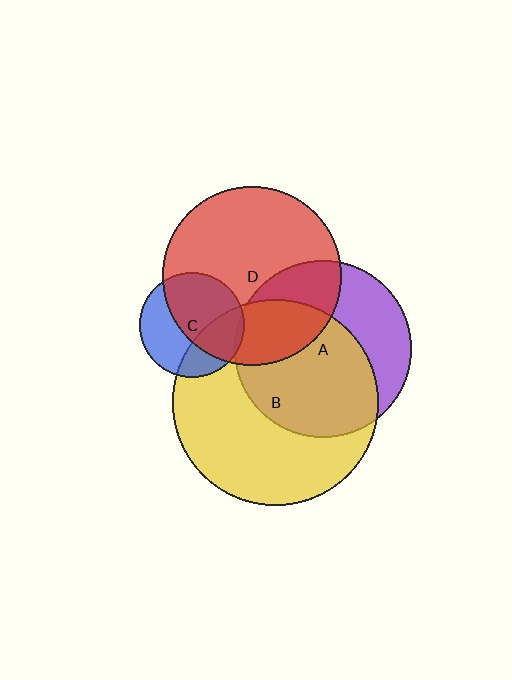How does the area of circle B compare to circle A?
Approximately 1.4 times.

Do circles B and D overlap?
Yes.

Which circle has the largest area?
Circle B (yellow).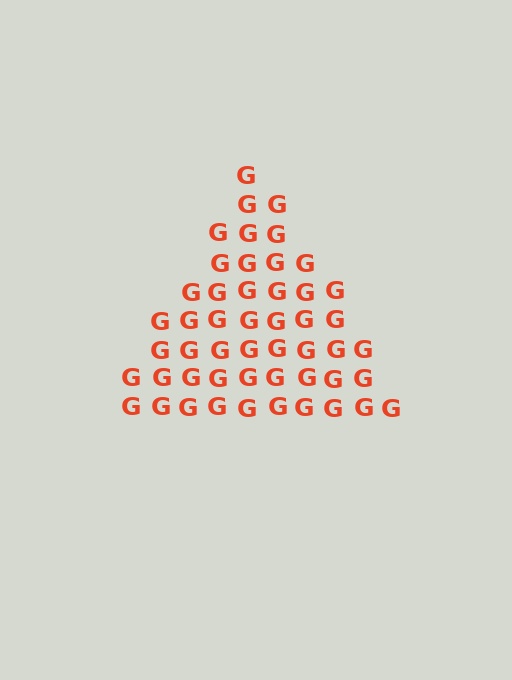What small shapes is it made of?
It is made of small letter G's.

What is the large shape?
The large shape is a triangle.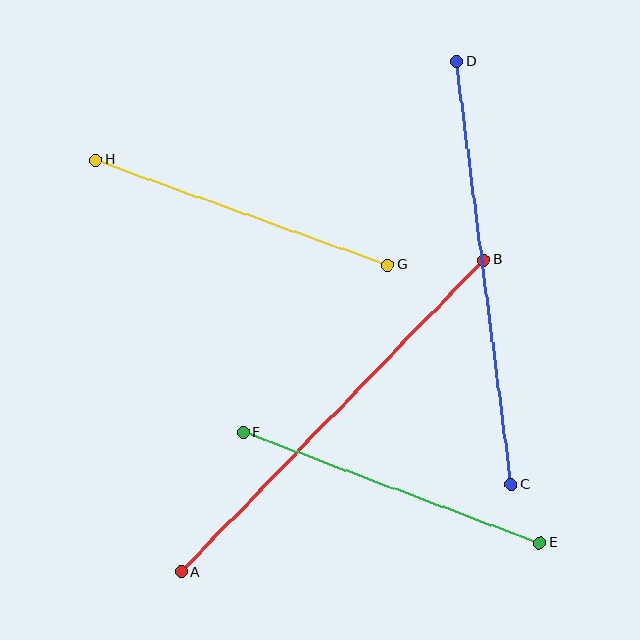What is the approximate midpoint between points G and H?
The midpoint is at approximately (242, 212) pixels.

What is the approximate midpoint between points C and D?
The midpoint is at approximately (484, 273) pixels.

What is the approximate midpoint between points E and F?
The midpoint is at approximately (391, 488) pixels.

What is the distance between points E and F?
The distance is approximately 316 pixels.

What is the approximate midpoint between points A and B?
The midpoint is at approximately (333, 416) pixels.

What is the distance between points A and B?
The distance is approximately 434 pixels.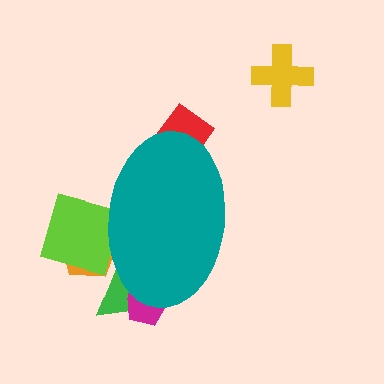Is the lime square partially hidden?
Yes, the lime square is partially hidden behind the teal ellipse.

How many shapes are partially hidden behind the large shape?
5 shapes are partially hidden.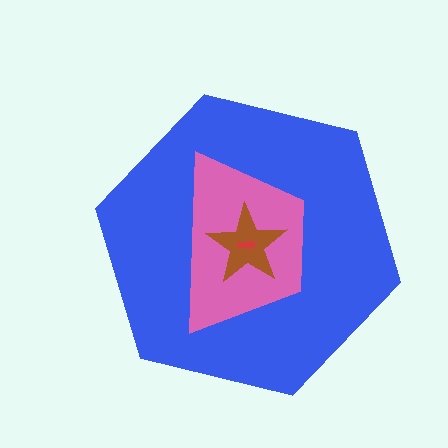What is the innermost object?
The red arrow.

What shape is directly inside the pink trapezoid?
The brown star.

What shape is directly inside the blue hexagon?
The pink trapezoid.